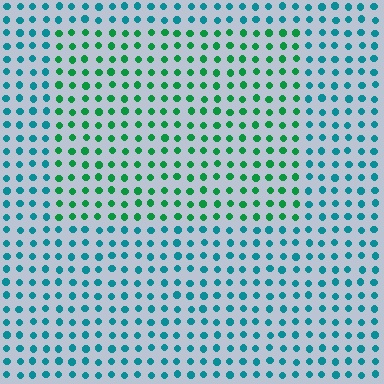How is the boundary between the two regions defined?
The boundary is defined purely by a slight shift in hue (about 42 degrees). Spacing, size, and orientation are identical on both sides.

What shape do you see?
I see a rectangle.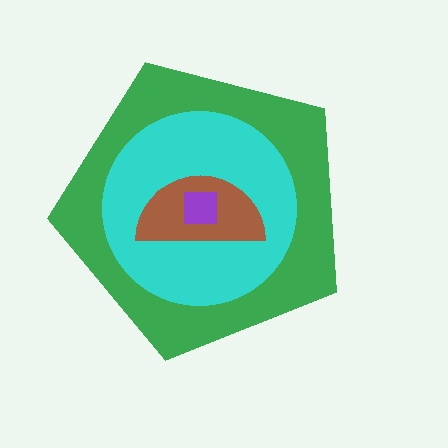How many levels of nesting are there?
4.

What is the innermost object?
The purple square.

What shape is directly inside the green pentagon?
The cyan circle.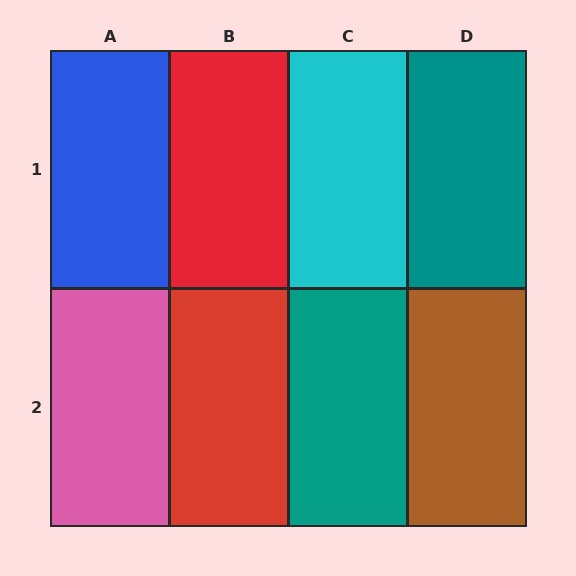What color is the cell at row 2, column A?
Pink.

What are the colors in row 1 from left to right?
Blue, red, cyan, teal.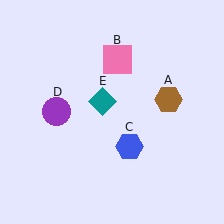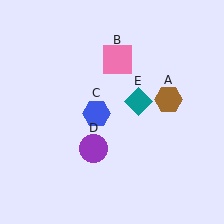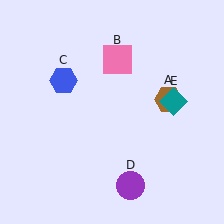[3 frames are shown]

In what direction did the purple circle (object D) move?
The purple circle (object D) moved down and to the right.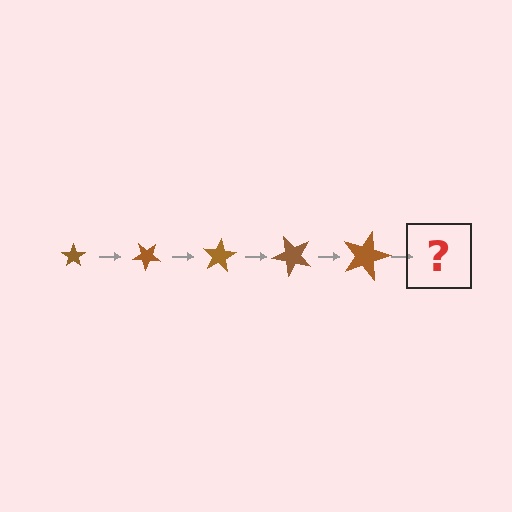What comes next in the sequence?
The next element should be a star, larger than the previous one and rotated 200 degrees from the start.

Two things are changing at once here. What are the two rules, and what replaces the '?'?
The two rules are that the star grows larger each step and it rotates 40 degrees each step. The '?' should be a star, larger than the previous one and rotated 200 degrees from the start.